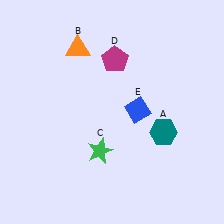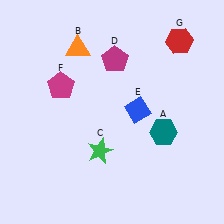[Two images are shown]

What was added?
A magenta pentagon (F), a red hexagon (G) were added in Image 2.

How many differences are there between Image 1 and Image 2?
There are 2 differences between the two images.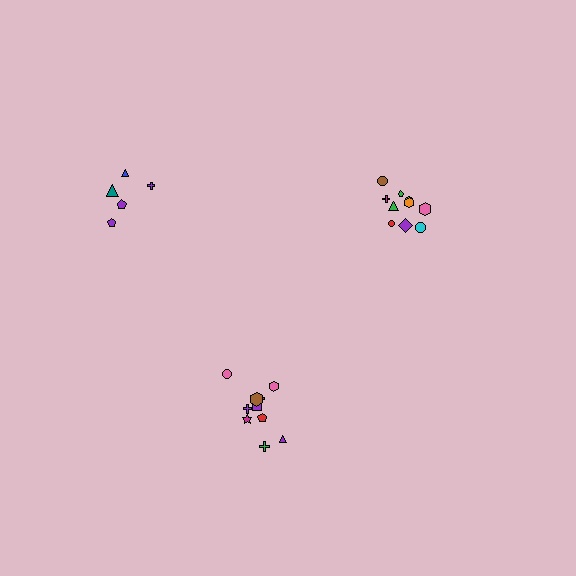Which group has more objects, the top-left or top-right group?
The top-right group.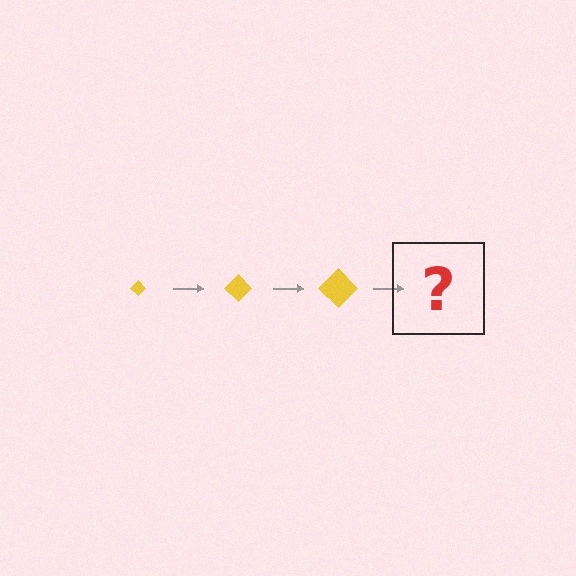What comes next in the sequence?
The next element should be a yellow diamond, larger than the previous one.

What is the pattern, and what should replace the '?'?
The pattern is that the diamond gets progressively larger each step. The '?' should be a yellow diamond, larger than the previous one.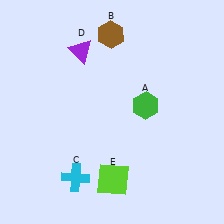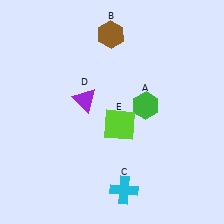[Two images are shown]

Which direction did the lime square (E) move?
The lime square (E) moved up.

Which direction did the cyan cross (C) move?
The cyan cross (C) moved right.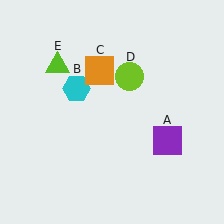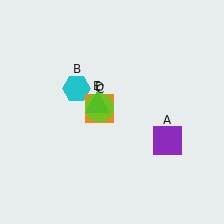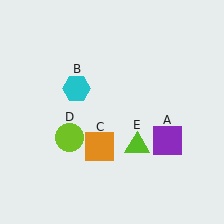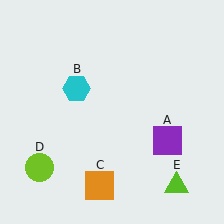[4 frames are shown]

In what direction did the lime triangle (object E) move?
The lime triangle (object E) moved down and to the right.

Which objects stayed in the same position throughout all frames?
Purple square (object A) and cyan hexagon (object B) remained stationary.